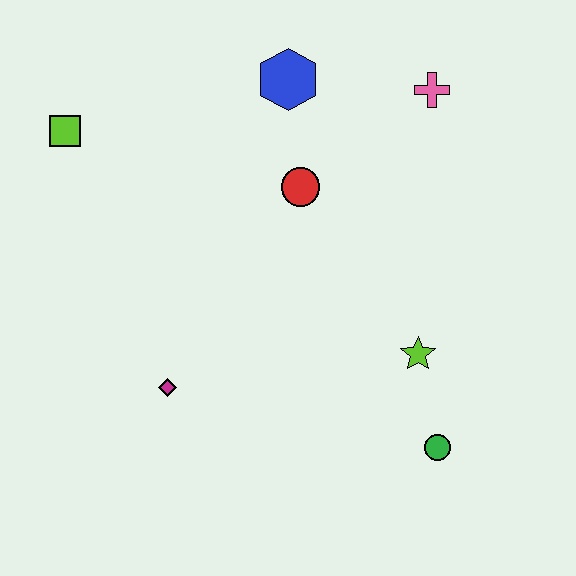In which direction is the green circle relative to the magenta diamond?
The green circle is to the right of the magenta diamond.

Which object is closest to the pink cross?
The blue hexagon is closest to the pink cross.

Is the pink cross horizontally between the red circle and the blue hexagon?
No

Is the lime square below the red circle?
No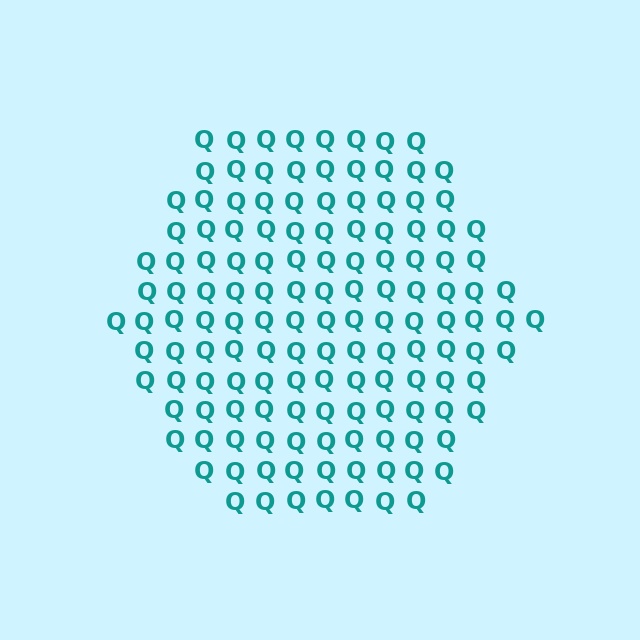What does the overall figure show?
The overall figure shows a hexagon.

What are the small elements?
The small elements are letter Q's.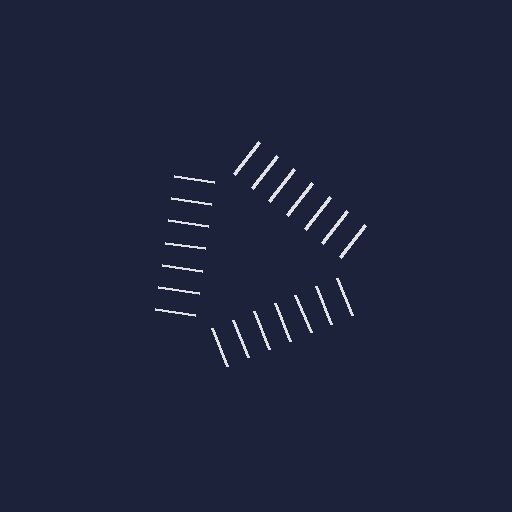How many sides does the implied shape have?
3 sides — the line-ends trace a triangle.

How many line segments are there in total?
21 — 7 along each of the 3 edges.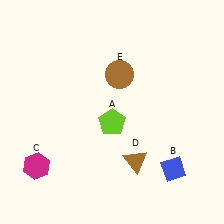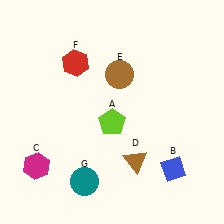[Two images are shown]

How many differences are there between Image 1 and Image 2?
There are 2 differences between the two images.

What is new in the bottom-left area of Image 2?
A teal circle (G) was added in the bottom-left area of Image 2.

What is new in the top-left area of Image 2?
A red hexagon (F) was added in the top-left area of Image 2.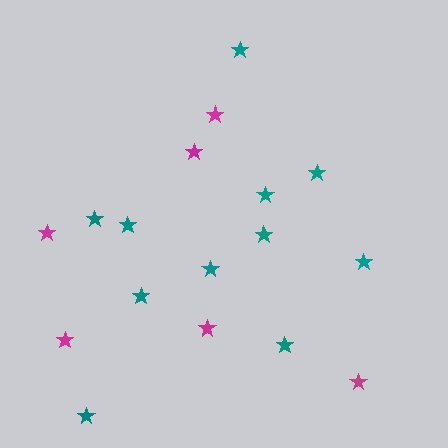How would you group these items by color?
There are 2 groups: one group of teal stars (11) and one group of magenta stars (6).